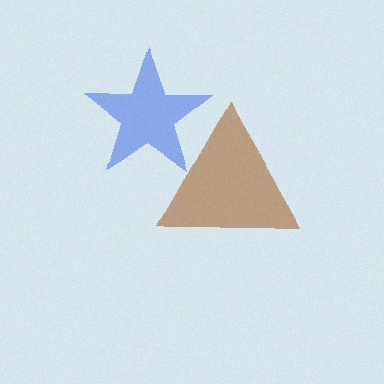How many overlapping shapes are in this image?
There are 2 overlapping shapes in the image.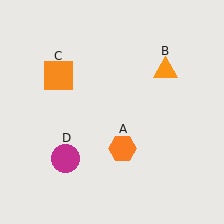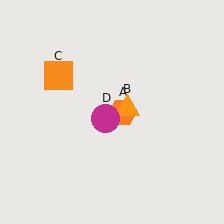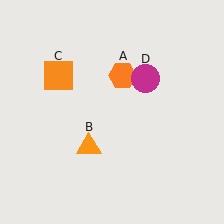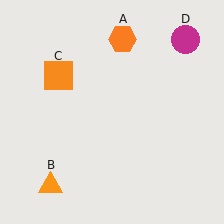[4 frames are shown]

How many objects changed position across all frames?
3 objects changed position: orange hexagon (object A), orange triangle (object B), magenta circle (object D).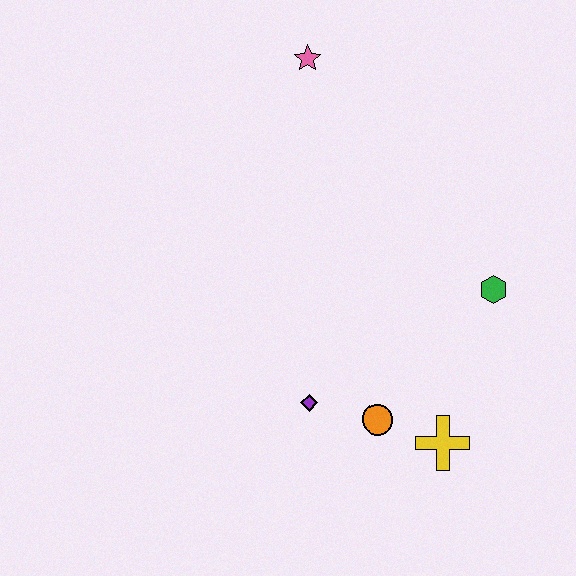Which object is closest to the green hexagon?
The yellow cross is closest to the green hexagon.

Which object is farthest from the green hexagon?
The pink star is farthest from the green hexagon.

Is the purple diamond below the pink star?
Yes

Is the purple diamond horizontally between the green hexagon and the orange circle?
No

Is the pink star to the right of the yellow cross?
No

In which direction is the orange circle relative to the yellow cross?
The orange circle is to the left of the yellow cross.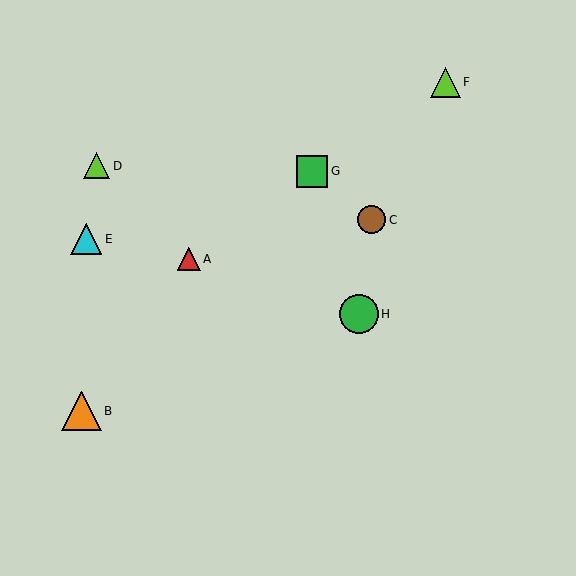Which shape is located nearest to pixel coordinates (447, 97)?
The lime triangle (labeled F) at (446, 82) is nearest to that location.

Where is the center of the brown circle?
The center of the brown circle is at (372, 220).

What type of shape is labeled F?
Shape F is a lime triangle.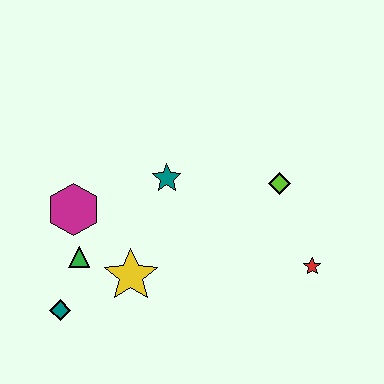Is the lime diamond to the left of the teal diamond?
No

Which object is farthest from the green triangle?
The red star is farthest from the green triangle.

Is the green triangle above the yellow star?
Yes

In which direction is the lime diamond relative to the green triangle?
The lime diamond is to the right of the green triangle.